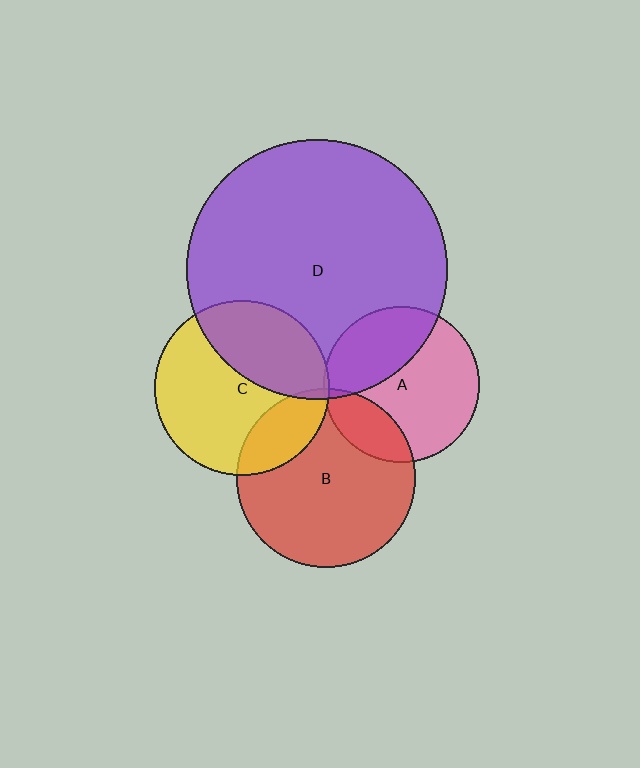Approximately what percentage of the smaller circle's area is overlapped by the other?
Approximately 20%.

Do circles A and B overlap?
Yes.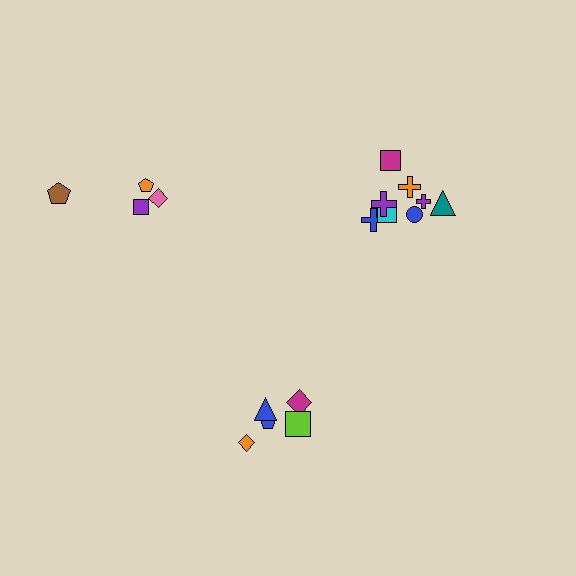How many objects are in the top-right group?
There are 8 objects.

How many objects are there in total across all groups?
There are 17 objects.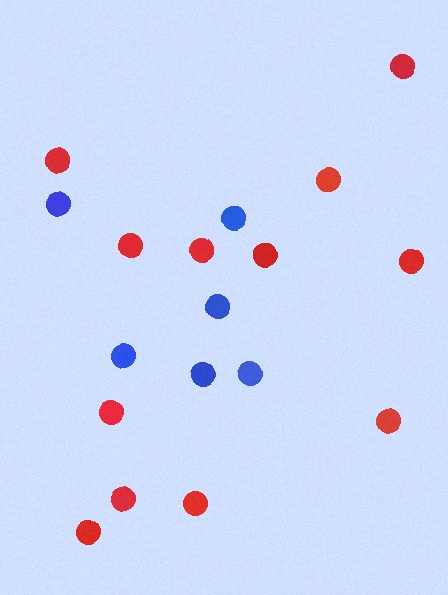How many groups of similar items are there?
There are 2 groups: one group of red circles (12) and one group of blue circles (6).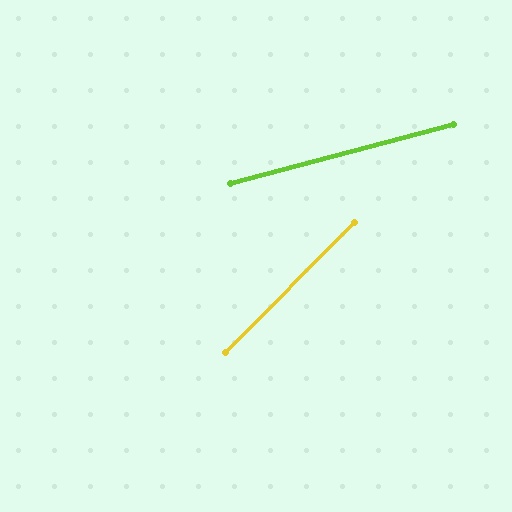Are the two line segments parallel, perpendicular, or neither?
Neither parallel nor perpendicular — they differ by about 31°.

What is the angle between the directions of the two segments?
Approximately 31 degrees.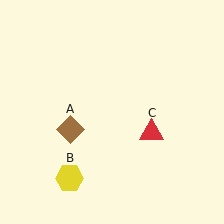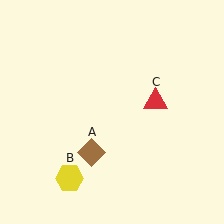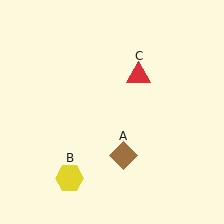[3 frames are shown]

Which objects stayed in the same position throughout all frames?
Yellow hexagon (object B) remained stationary.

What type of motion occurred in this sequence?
The brown diamond (object A), red triangle (object C) rotated counterclockwise around the center of the scene.